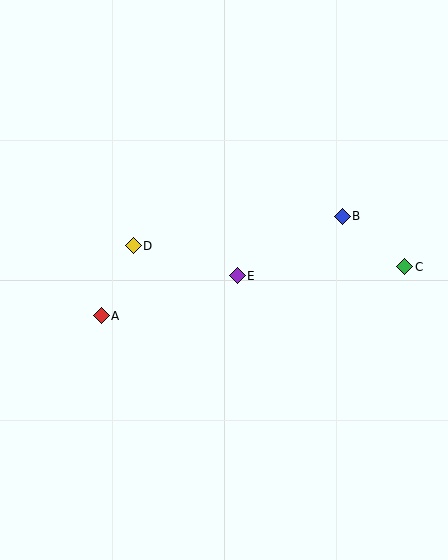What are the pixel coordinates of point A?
Point A is at (101, 316).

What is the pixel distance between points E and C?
The distance between E and C is 168 pixels.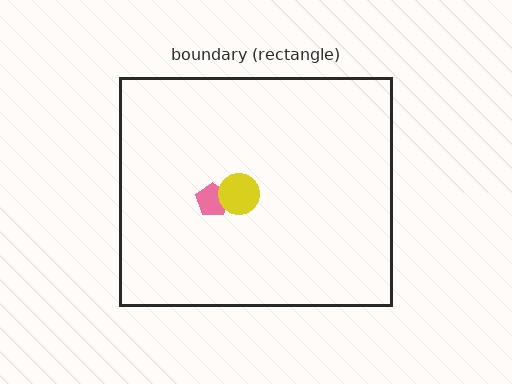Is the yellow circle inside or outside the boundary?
Inside.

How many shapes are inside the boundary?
2 inside, 0 outside.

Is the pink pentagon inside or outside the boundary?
Inside.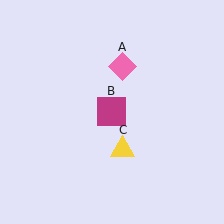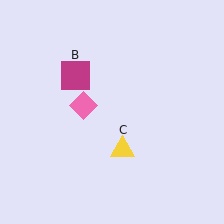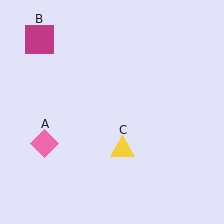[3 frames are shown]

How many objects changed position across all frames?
2 objects changed position: pink diamond (object A), magenta square (object B).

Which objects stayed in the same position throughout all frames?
Yellow triangle (object C) remained stationary.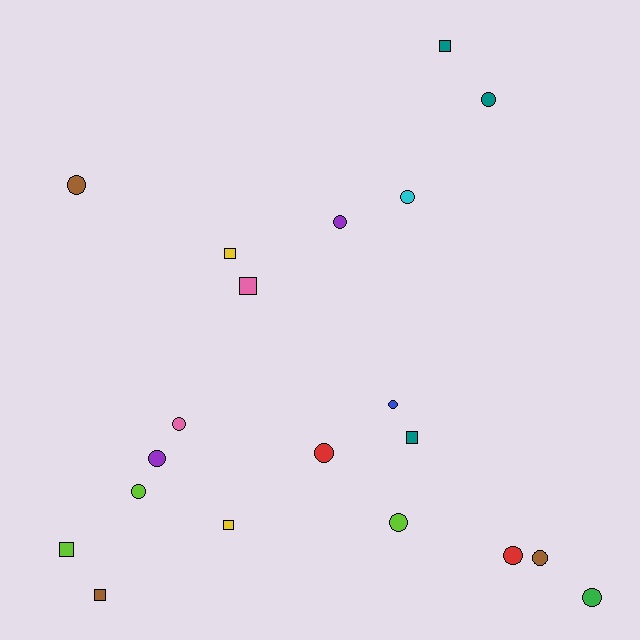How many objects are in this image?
There are 20 objects.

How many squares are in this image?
There are 7 squares.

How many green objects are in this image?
There is 1 green object.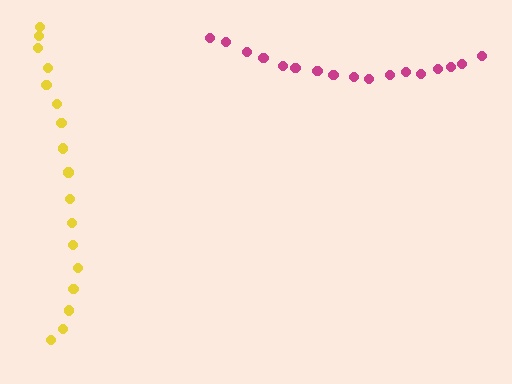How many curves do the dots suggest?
There are 2 distinct paths.